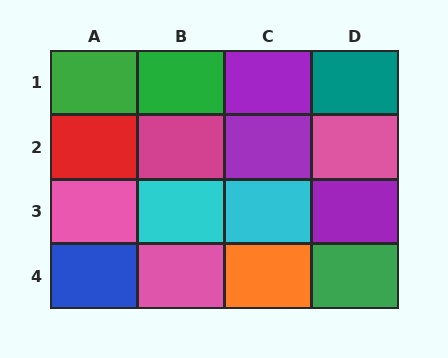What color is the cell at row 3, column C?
Cyan.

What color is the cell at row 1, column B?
Green.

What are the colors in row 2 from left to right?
Red, magenta, purple, pink.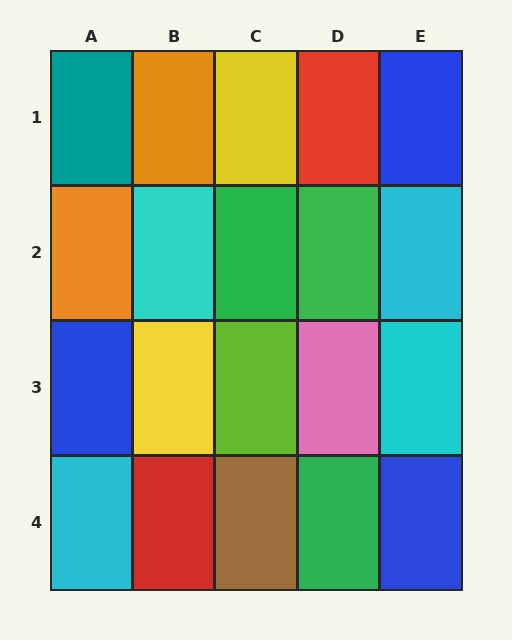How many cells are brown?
1 cell is brown.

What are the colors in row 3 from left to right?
Blue, yellow, lime, pink, cyan.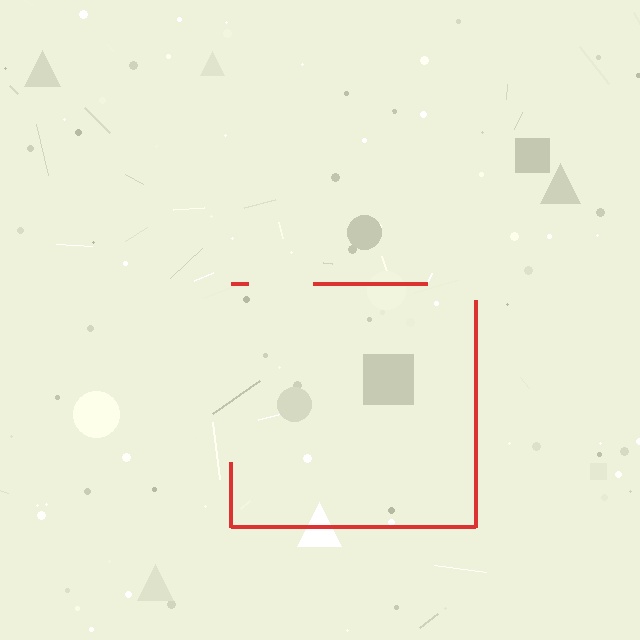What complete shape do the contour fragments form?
The contour fragments form a square.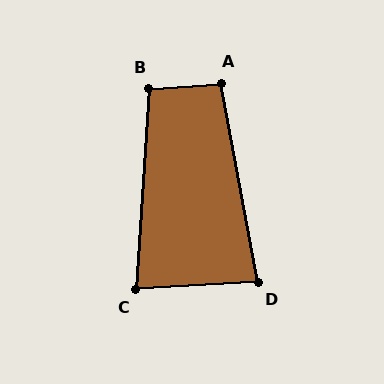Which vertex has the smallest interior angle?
D, at approximately 83 degrees.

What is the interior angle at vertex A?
Approximately 97 degrees (obtuse).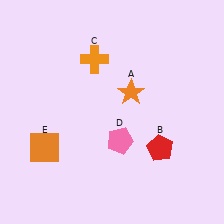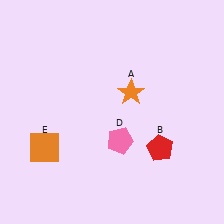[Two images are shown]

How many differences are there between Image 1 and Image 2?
There is 1 difference between the two images.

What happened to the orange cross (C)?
The orange cross (C) was removed in Image 2. It was in the top-left area of Image 1.